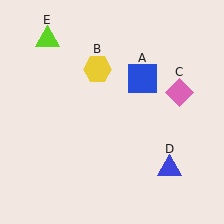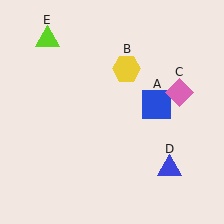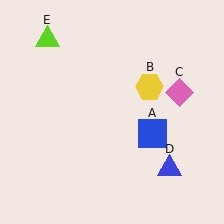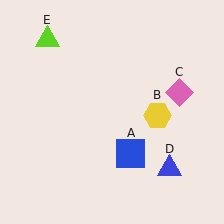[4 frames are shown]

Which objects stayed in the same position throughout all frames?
Pink diamond (object C) and blue triangle (object D) and lime triangle (object E) remained stationary.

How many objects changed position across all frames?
2 objects changed position: blue square (object A), yellow hexagon (object B).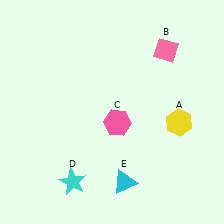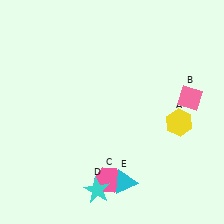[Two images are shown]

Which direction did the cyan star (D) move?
The cyan star (D) moved right.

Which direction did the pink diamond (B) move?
The pink diamond (B) moved down.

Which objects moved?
The objects that moved are: the pink diamond (B), the pink hexagon (C), the cyan star (D).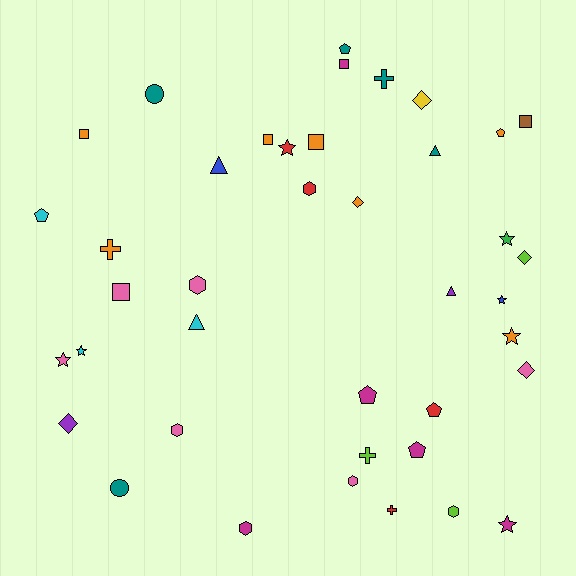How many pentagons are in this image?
There are 6 pentagons.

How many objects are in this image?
There are 40 objects.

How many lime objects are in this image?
There are 3 lime objects.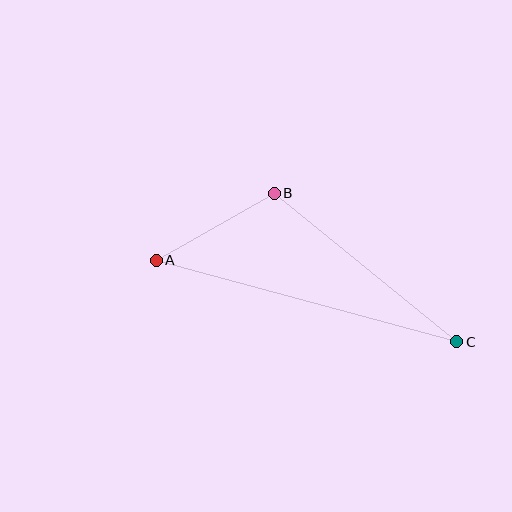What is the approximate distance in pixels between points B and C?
The distance between B and C is approximately 235 pixels.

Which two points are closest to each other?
Points A and B are closest to each other.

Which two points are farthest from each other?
Points A and C are farthest from each other.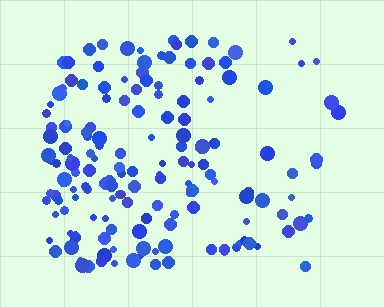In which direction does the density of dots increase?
From right to left, with the left side densest.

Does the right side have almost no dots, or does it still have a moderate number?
Still a moderate number, just noticeably fewer than the left.